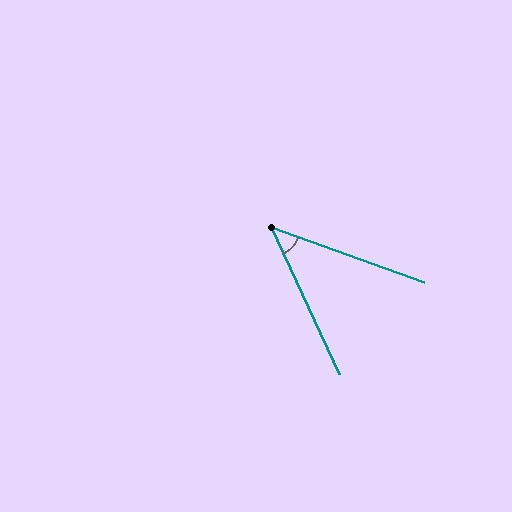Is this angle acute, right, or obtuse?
It is acute.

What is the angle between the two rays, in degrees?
Approximately 46 degrees.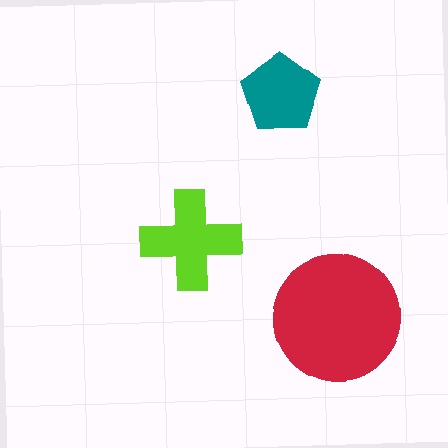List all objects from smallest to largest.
The teal pentagon, the lime cross, the red circle.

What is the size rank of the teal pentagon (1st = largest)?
3rd.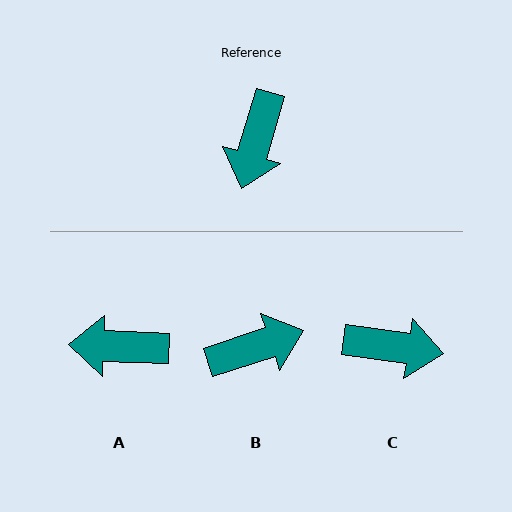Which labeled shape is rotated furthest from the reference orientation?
B, about 125 degrees away.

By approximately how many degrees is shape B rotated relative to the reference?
Approximately 125 degrees counter-clockwise.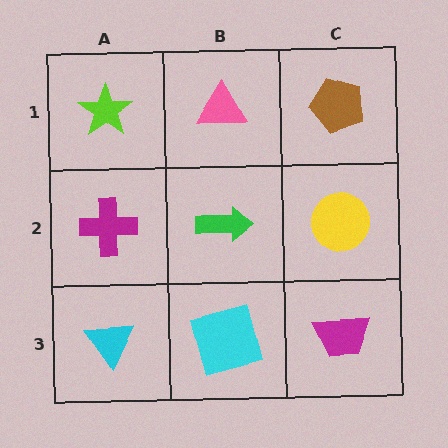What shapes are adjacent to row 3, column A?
A magenta cross (row 2, column A), a cyan square (row 3, column B).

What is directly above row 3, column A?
A magenta cross.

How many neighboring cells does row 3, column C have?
2.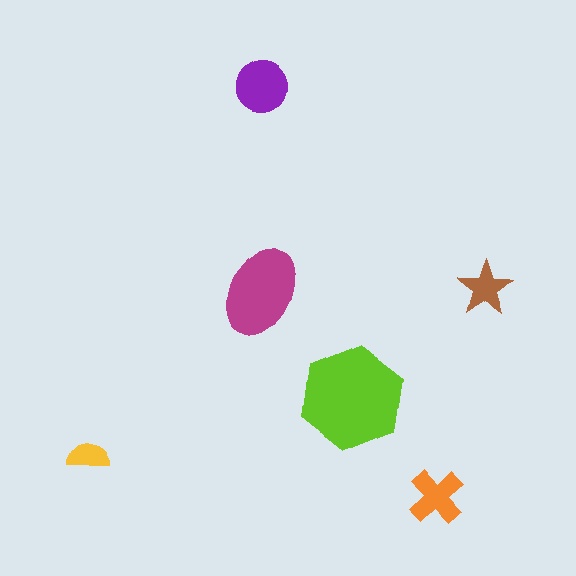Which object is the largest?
The lime hexagon.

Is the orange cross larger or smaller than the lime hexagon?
Smaller.